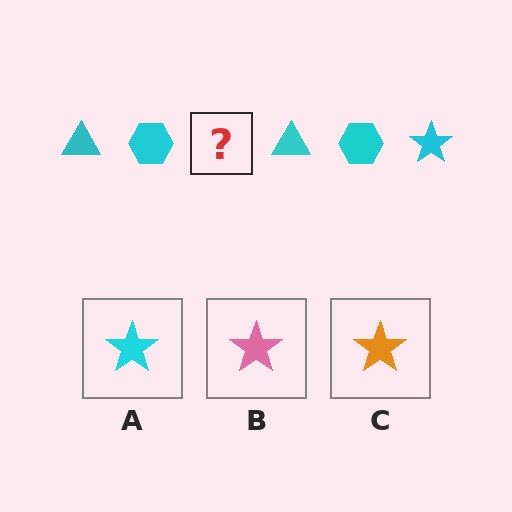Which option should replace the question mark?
Option A.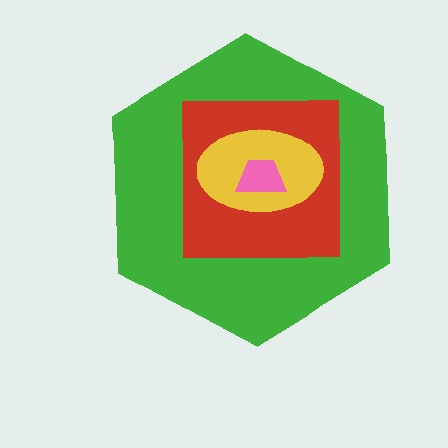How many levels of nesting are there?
4.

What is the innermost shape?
The pink trapezoid.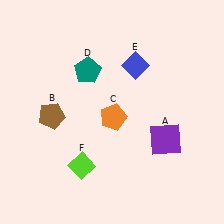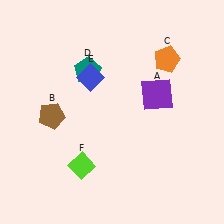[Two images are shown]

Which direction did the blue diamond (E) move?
The blue diamond (E) moved left.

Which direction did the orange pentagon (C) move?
The orange pentagon (C) moved up.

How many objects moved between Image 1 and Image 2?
3 objects moved between the two images.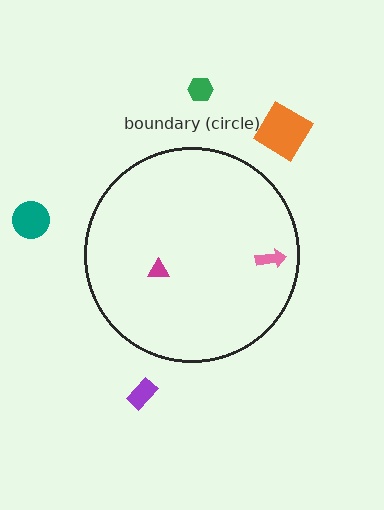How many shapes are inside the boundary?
2 inside, 4 outside.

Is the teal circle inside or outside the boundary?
Outside.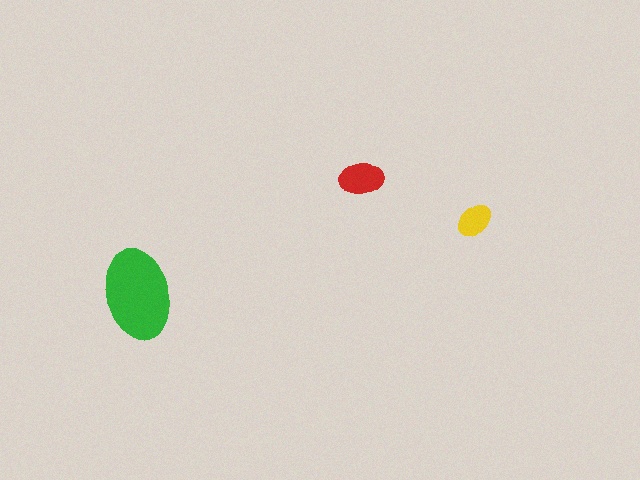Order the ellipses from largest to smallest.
the green one, the red one, the yellow one.